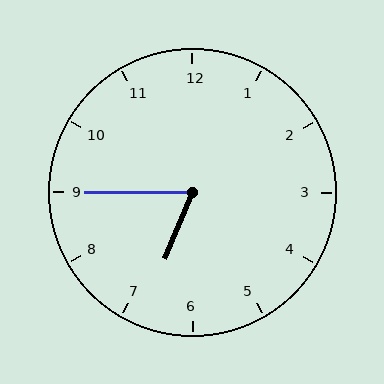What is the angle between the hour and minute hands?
Approximately 68 degrees.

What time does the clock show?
6:45.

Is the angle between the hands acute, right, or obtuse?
It is acute.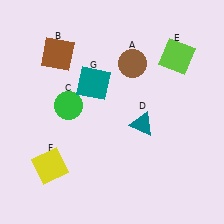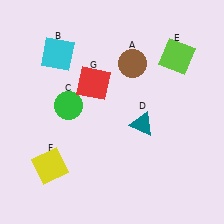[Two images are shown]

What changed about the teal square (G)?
In Image 1, G is teal. In Image 2, it changed to red.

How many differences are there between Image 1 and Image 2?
There are 2 differences between the two images.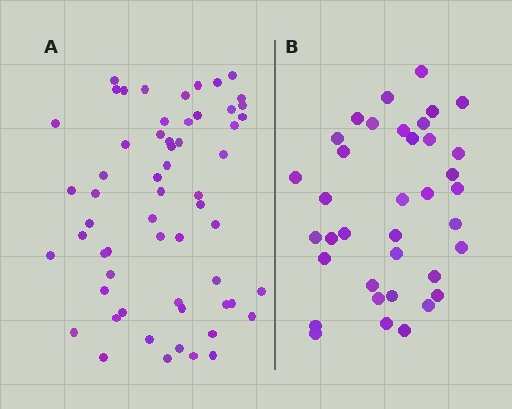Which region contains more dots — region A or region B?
Region A (the left region) has more dots.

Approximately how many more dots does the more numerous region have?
Region A has approximately 20 more dots than region B.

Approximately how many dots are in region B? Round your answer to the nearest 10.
About 40 dots. (The exact count is 37, which rounds to 40.)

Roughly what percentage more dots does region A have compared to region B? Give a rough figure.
About 60% more.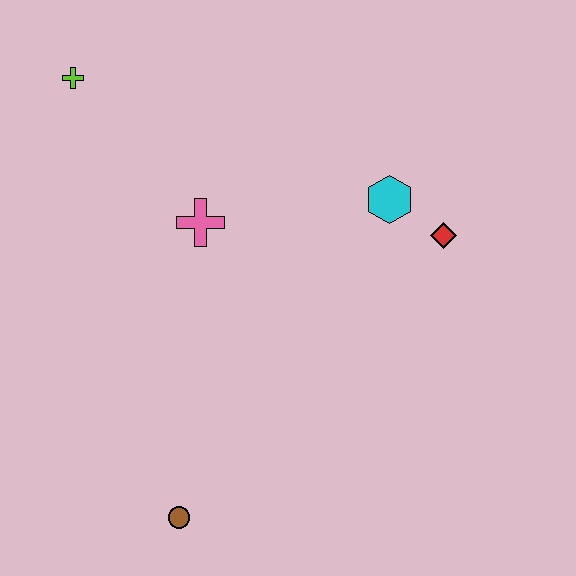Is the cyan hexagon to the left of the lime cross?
No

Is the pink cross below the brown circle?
No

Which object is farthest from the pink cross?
The brown circle is farthest from the pink cross.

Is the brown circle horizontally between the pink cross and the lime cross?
Yes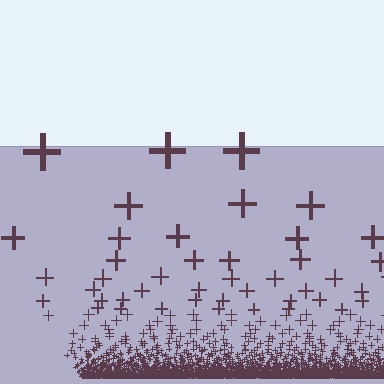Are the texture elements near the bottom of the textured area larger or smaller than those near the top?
Smaller. The gradient is inverted — elements near the bottom are smaller and denser.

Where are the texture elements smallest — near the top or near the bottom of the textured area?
Near the bottom.